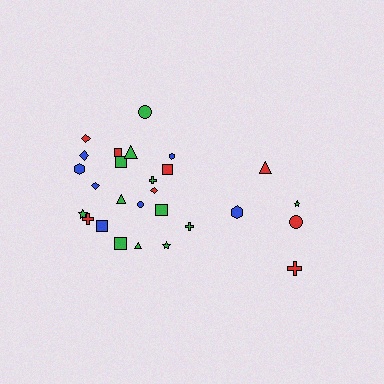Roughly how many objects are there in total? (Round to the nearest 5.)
Roughly 25 objects in total.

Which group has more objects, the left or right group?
The left group.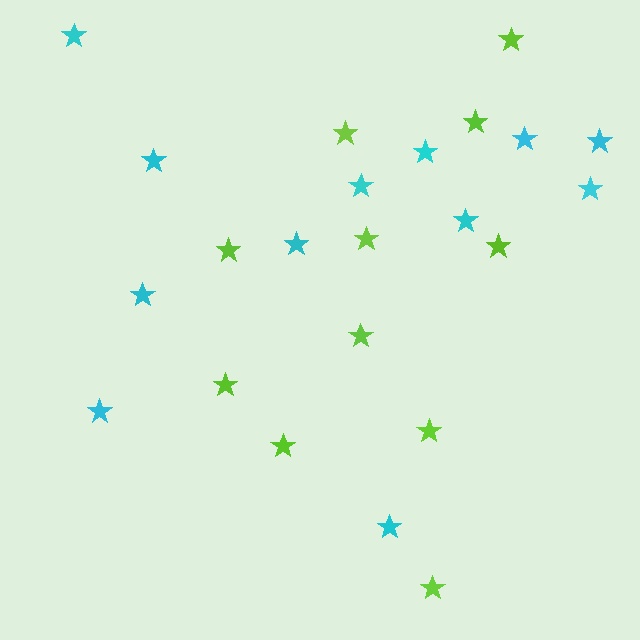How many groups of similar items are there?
There are 2 groups: one group of cyan stars (12) and one group of lime stars (11).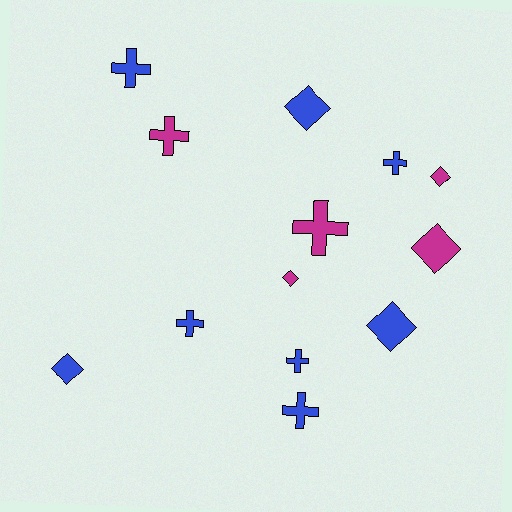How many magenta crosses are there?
There are 2 magenta crosses.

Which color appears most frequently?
Blue, with 8 objects.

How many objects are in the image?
There are 13 objects.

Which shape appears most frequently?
Cross, with 7 objects.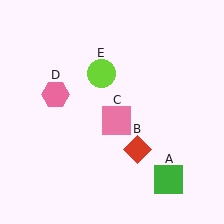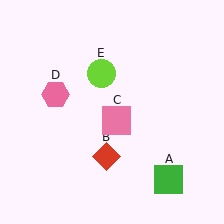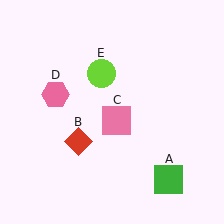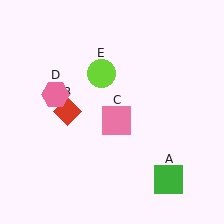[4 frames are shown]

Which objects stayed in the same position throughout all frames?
Green square (object A) and pink square (object C) and pink hexagon (object D) and lime circle (object E) remained stationary.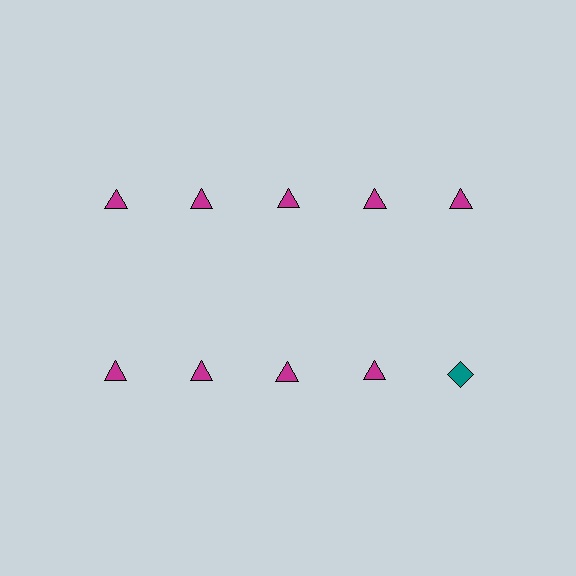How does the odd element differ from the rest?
It differs in both color (teal instead of magenta) and shape (diamond instead of triangle).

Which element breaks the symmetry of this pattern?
The teal diamond in the second row, rightmost column breaks the symmetry. All other shapes are magenta triangles.